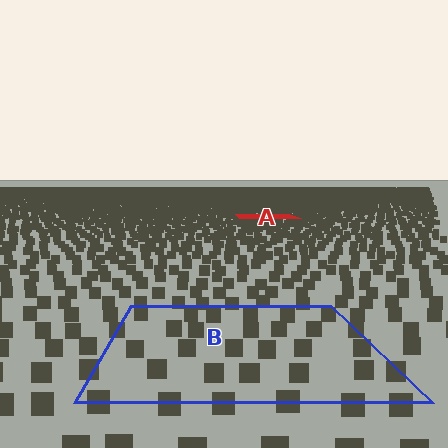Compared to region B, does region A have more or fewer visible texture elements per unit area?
Region A has more texture elements per unit area — they are packed more densely because it is farther away.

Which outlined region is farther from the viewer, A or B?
Region A is farther from the viewer — the texture elements inside it appear smaller and more densely packed.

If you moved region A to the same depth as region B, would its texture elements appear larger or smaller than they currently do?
They would appear larger. At a closer depth, the same texture elements are projected at a bigger on-screen size.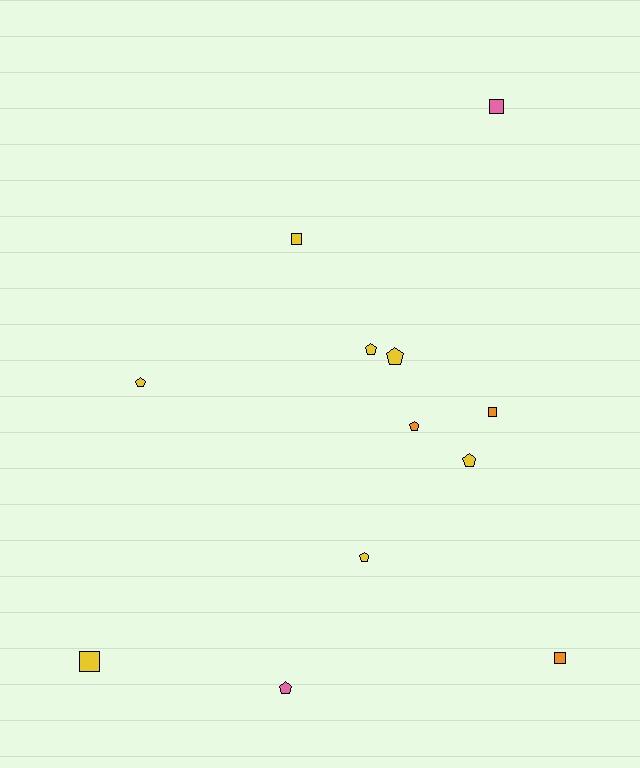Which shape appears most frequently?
Pentagon, with 7 objects.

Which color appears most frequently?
Yellow, with 7 objects.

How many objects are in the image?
There are 12 objects.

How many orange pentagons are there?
There is 1 orange pentagon.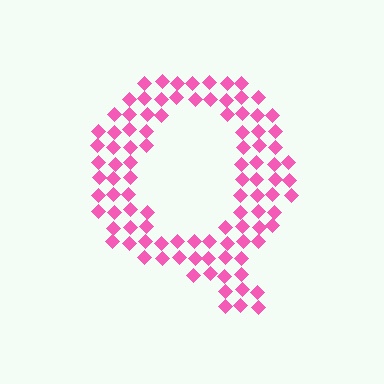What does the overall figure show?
The overall figure shows the letter Q.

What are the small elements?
The small elements are diamonds.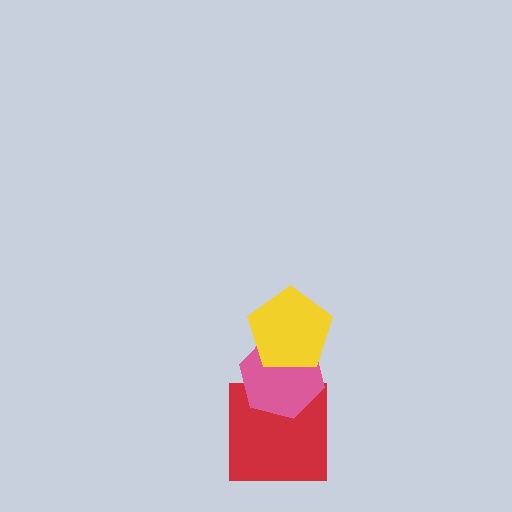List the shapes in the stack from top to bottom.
From top to bottom: the yellow pentagon, the pink hexagon, the red square.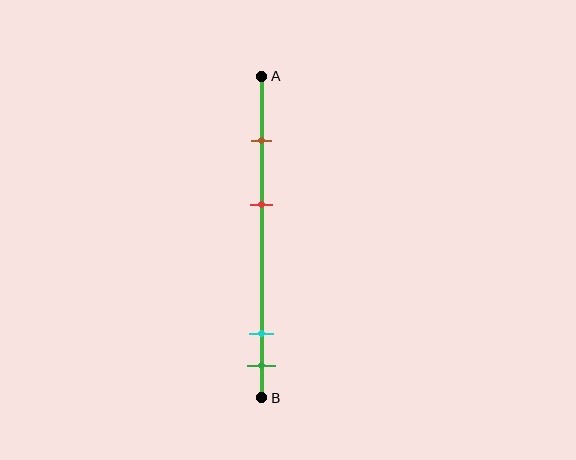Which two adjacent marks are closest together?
The cyan and green marks are the closest adjacent pair.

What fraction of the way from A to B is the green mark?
The green mark is approximately 90% (0.9) of the way from A to B.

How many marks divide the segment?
There are 4 marks dividing the segment.